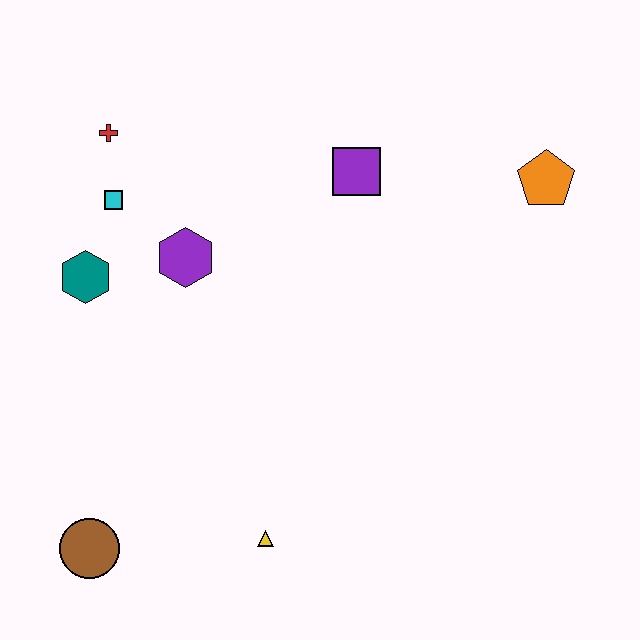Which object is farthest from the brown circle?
The orange pentagon is farthest from the brown circle.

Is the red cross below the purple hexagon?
No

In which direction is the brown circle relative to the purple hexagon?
The brown circle is below the purple hexagon.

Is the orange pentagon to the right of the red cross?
Yes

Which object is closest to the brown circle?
The yellow triangle is closest to the brown circle.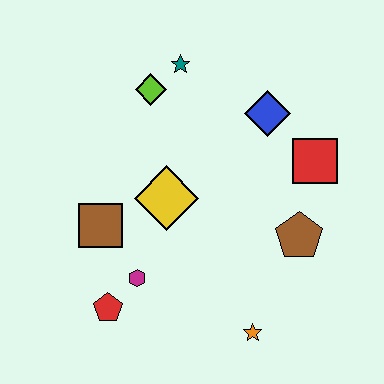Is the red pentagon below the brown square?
Yes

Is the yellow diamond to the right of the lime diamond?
Yes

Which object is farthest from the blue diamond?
The red pentagon is farthest from the blue diamond.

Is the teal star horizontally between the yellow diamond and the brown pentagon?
Yes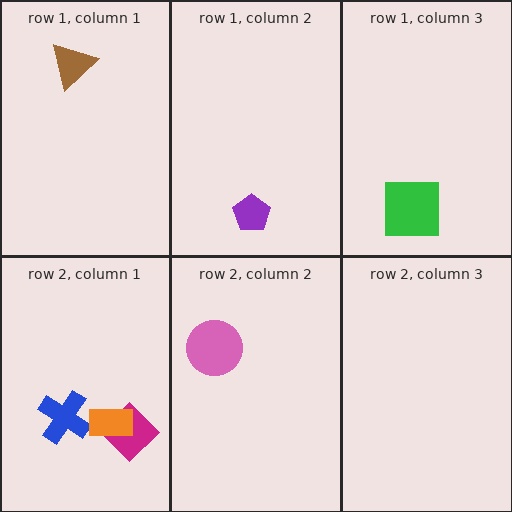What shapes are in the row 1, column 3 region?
The green square.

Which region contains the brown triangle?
The row 1, column 1 region.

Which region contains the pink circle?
The row 2, column 2 region.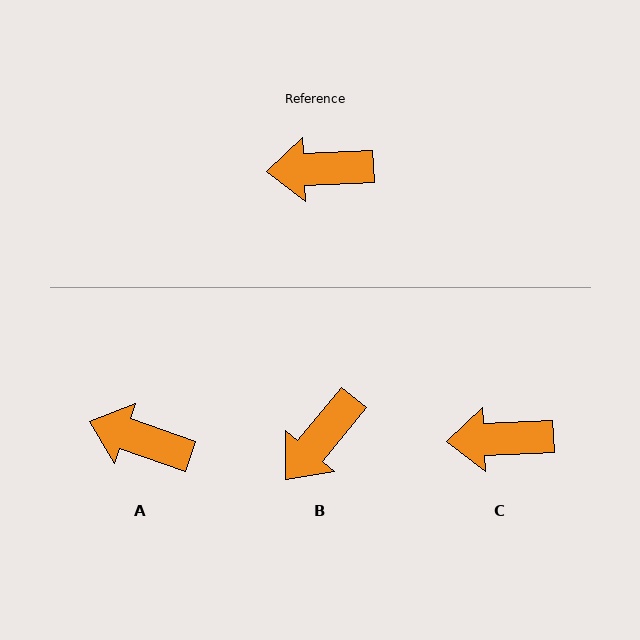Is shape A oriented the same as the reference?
No, it is off by about 22 degrees.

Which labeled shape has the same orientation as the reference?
C.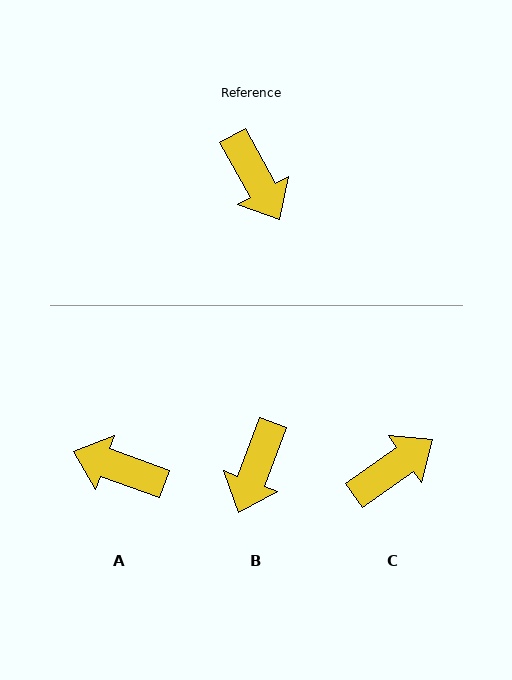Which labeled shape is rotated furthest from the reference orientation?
A, about 139 degrees away.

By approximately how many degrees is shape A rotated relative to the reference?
Approximately 139 degrees clockwise.